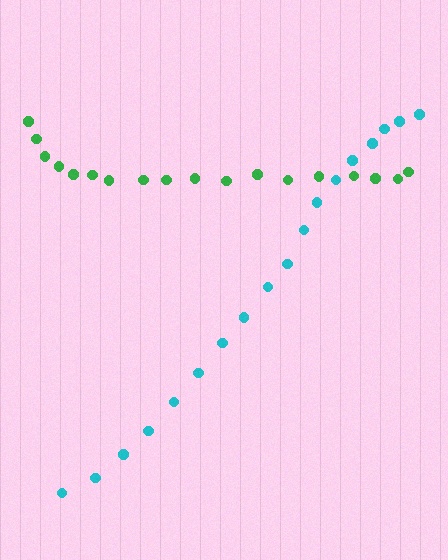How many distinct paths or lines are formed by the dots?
There are 2 distinct paths.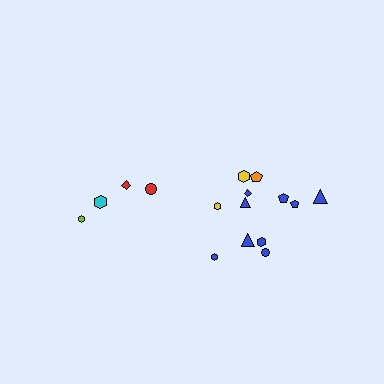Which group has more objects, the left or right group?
The right group.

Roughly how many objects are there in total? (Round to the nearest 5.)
Roughly 15 objects in total.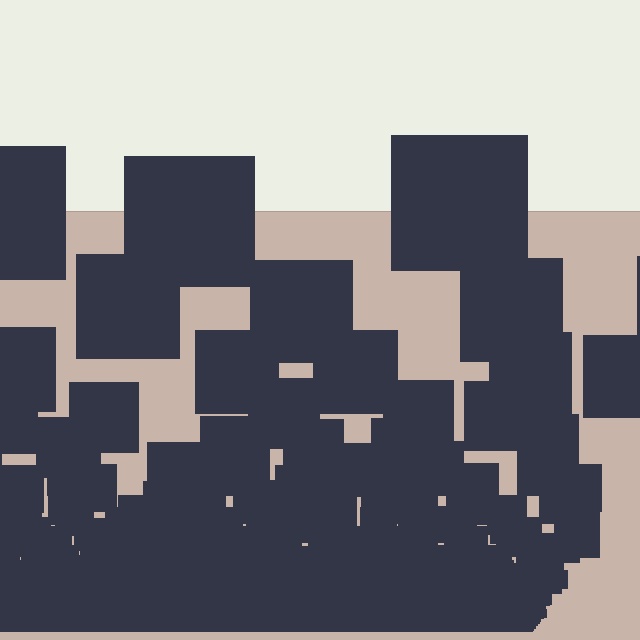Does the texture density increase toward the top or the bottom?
Density increases toward the bottom.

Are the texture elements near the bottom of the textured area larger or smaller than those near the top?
Smaller. The gradient is inverted — elements near the bottom are smaller and denser.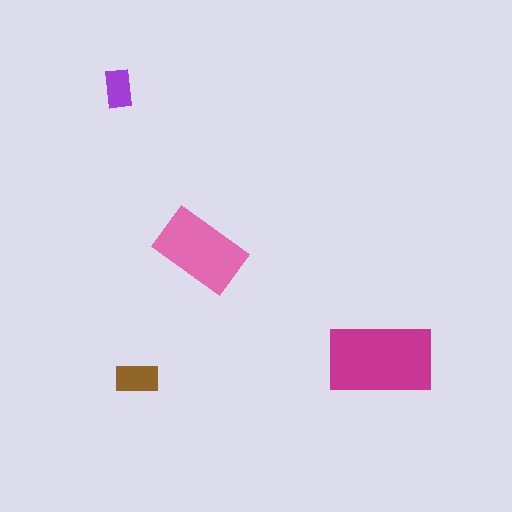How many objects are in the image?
There are 4 objects in the image.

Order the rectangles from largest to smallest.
the magenta one, the pink one, the brown one, the purple one.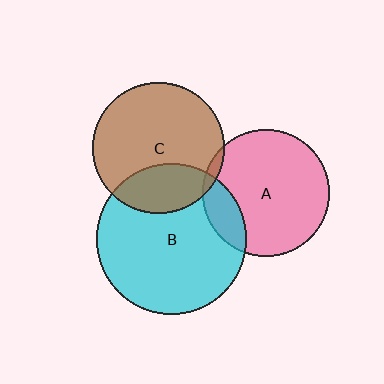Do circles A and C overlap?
Yes.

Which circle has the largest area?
Circle B (cyan).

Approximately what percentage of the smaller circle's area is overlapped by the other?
Approximately 5%.